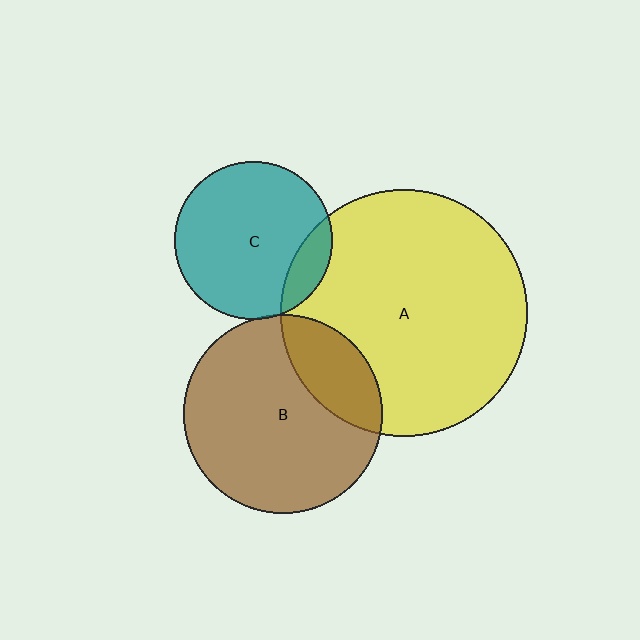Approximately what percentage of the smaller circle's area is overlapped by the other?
Approximately 20%.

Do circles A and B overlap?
Yes.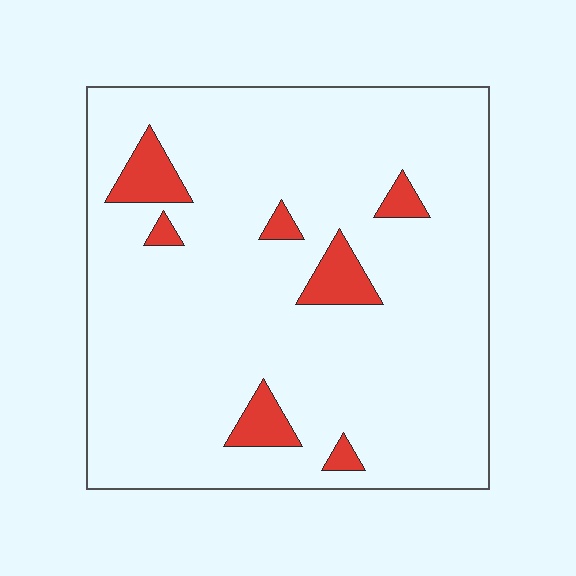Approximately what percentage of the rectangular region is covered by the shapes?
Approximately 10%.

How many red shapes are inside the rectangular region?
7.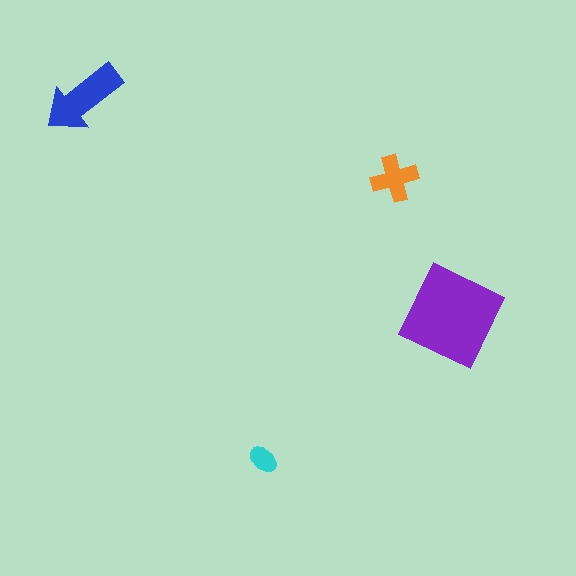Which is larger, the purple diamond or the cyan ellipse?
The purple diamond.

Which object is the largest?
The purple diamond.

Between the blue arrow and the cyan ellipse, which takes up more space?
The blue arrow.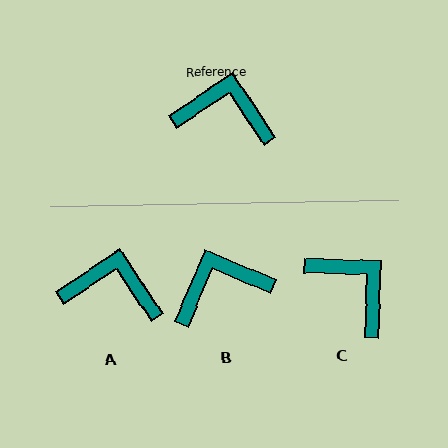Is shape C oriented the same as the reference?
No, it is off by about 35 degrees.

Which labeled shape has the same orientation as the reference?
A.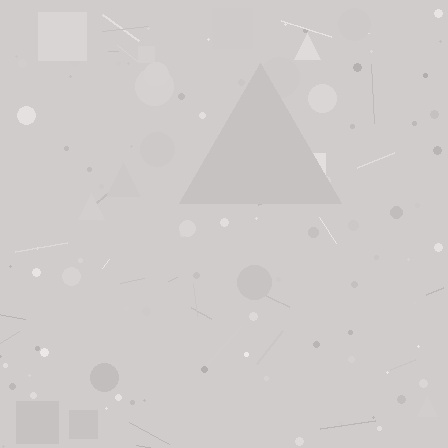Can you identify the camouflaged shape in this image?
The camouflaged shape is a triangle.